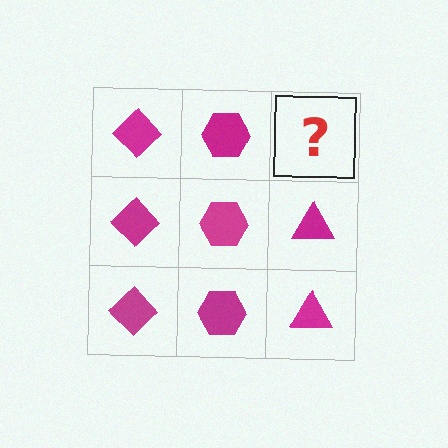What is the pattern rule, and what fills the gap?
The rule is that each column has a consistent shape. The gap should be filled with a magenta triangle.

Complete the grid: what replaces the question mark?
The question mark should be replaced with a magenta triangle.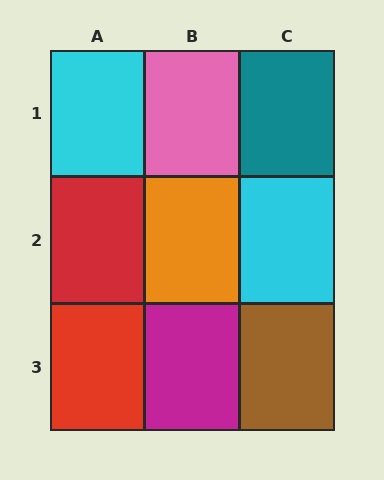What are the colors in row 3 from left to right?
Red, magenta, brown.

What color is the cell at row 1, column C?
Teal.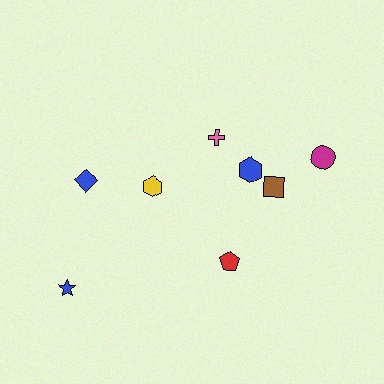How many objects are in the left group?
There are 3 objects.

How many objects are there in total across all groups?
There are 8 objects.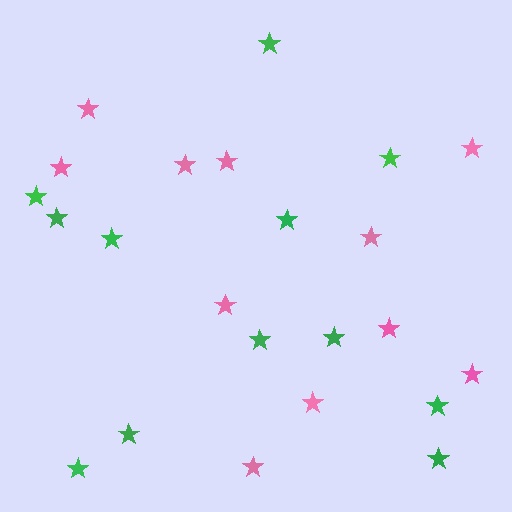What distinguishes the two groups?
There are 2 groups: one group of green stars (12) and one group of pink stars (11).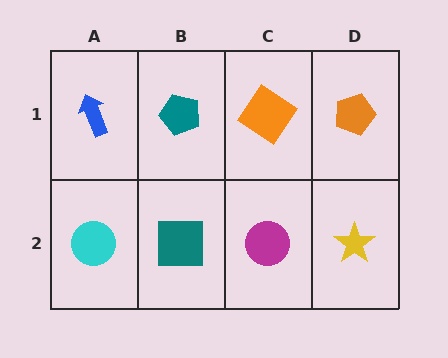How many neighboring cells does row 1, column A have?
2.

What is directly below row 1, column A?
A cyan circle.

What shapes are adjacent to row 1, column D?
A yellow star (row 2, column D), an orange diamond (row 1, column C).